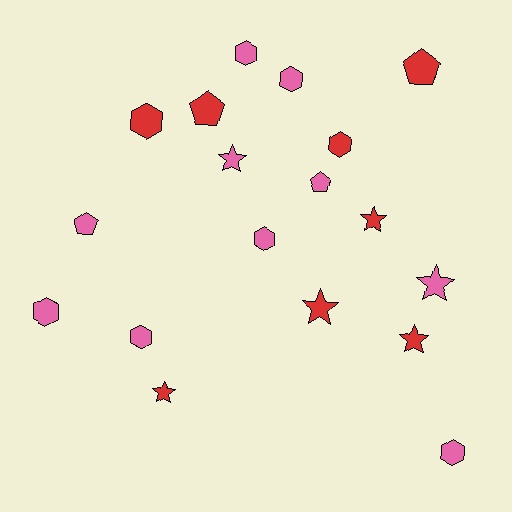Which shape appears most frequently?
Hexagon, with 8 objects.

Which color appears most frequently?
Pink, with 10 objects.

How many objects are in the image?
There are 18 objects.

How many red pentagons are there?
There are 2 red pentagons.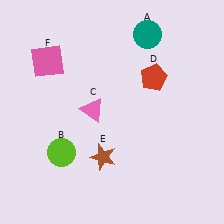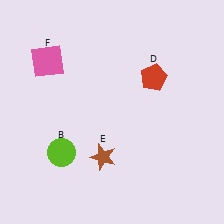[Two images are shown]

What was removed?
The teal circle (A), the pink triangle (C) were removed in Image 2.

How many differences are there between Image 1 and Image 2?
There are 2 differences between the two images.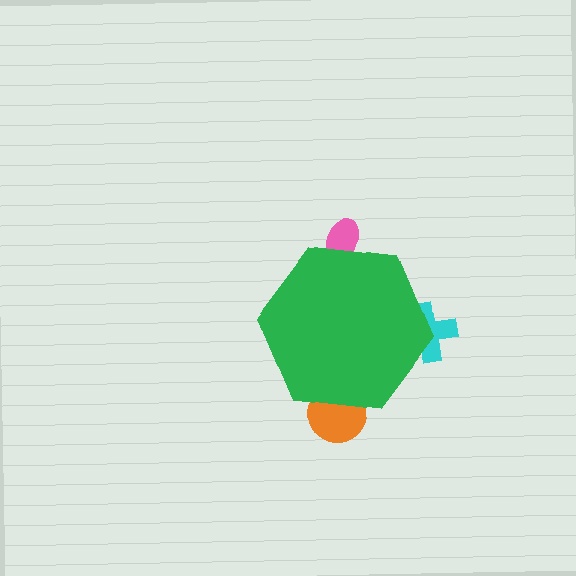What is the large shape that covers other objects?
A green hexagon.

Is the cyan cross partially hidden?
Yes, the cyan cross is partially hidden behind the green hexagon.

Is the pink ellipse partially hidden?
Yes, the pink ellipse is partially hidden behind the green hexagon.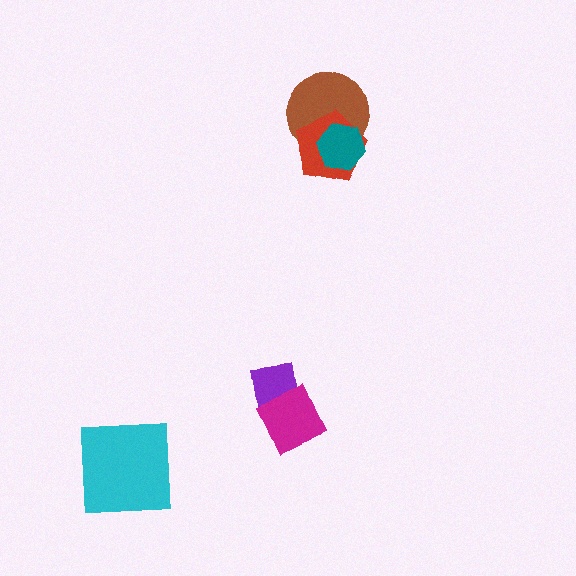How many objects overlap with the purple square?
1 object overlaps with the purple square.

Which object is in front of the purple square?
The magenta diamond is in front of the purple square.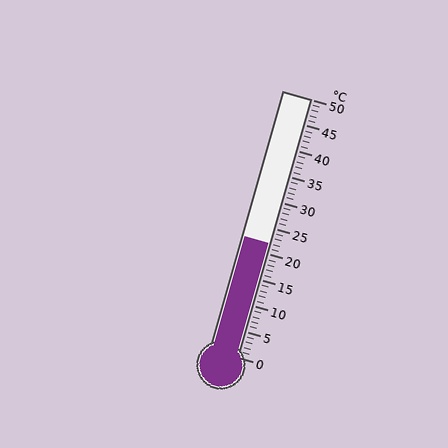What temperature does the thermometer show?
The thermometer shows approximately 22°C.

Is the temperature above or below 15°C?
The temperature is above 15°C.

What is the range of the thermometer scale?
The thermometer scale ranges from 0°C to 50°C.